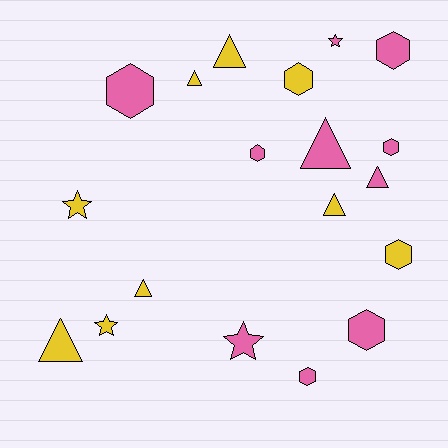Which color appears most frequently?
Pink, with 10 objects.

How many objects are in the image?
There are 19 objects.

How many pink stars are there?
There are 2 pink stars.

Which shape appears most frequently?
Hexagon, with 8 objects.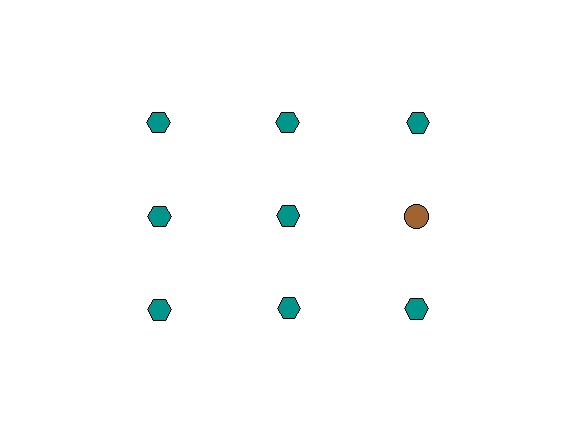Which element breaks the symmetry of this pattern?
The brown circle in the second row, center column breaks the symmetry. All other shapes are teal hexagons.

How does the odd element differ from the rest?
It differs in both color (brown instead of teal) and shape (circle instead of hexagon).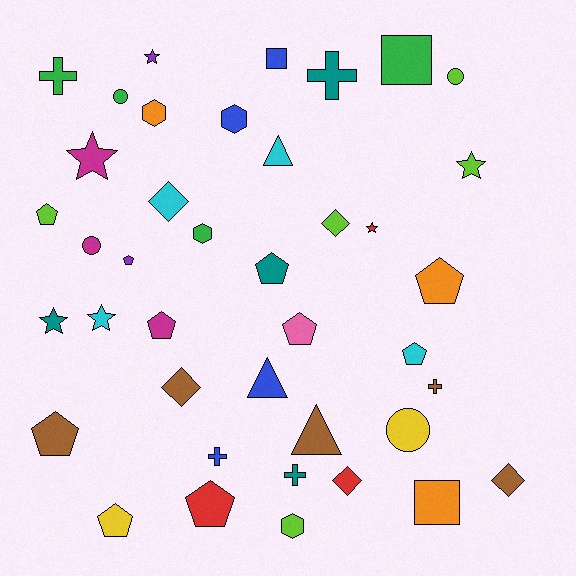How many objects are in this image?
There are 40 objects.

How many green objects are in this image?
There are 4 green objects.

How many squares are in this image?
There are 3 squares.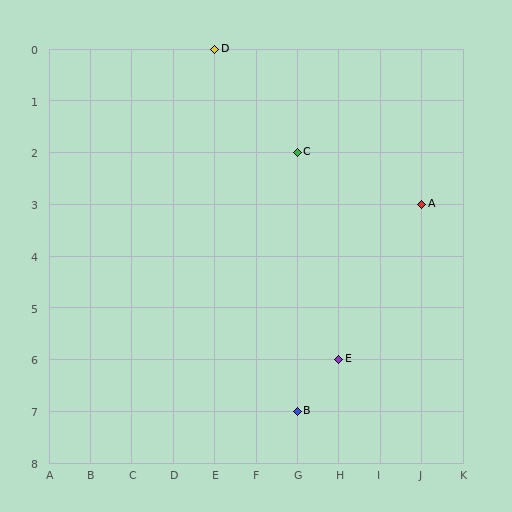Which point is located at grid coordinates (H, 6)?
Point E is at (H, 6).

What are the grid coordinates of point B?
Point B is at grid coordinates (G, 7).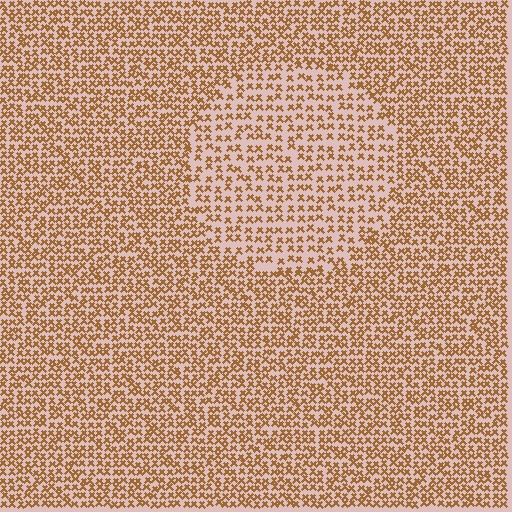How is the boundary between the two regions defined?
The boundary is defined by a change in element density (approximately 1.6x ratio). All elements are the same color, size, and shape.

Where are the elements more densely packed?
The elements are more densely packed outside the circle boundary.